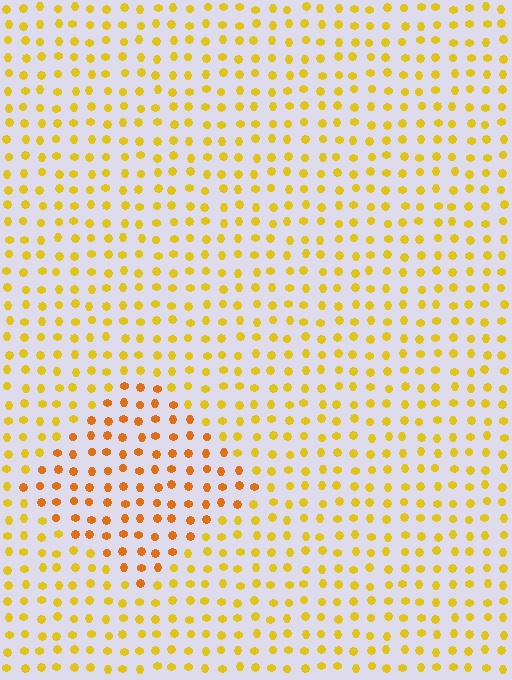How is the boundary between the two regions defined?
The boundary is defined purely by a slight shift in hue (about 25 degrees). Spacing, size, and orientation are identical on both sides.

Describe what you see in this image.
The image is filled with small yellow elements in a uniform arrangement. A diamond-shaped region is visible where the elements are tinted to a slightly different hue, forming a subtle color boundary.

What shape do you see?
I see a diamond.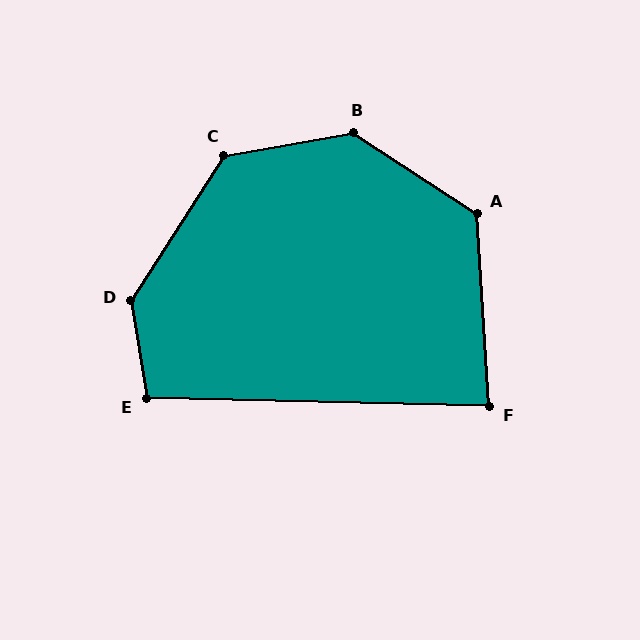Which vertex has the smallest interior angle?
F, at approximately 85 degrees.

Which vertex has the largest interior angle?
D, at approximately 138 degrees.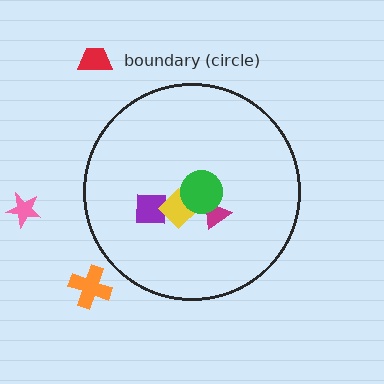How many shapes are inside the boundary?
4 inside, 3 outside.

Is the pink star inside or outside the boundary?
Outside.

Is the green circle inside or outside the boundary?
Inside.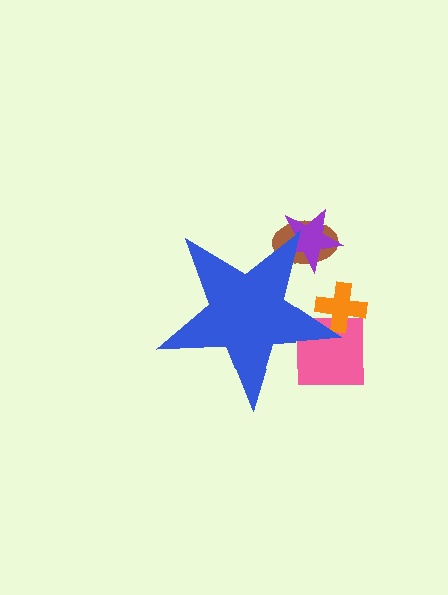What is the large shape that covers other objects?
A blue star.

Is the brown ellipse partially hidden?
Yes, the brown ellipse is partially hidden behind the blue star.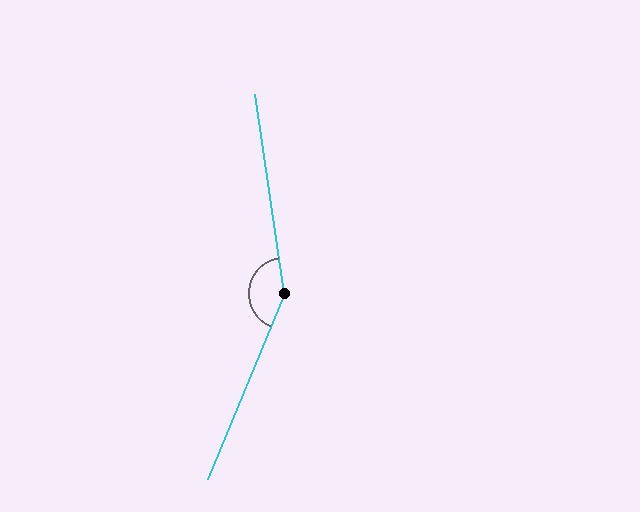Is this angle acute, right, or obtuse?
It is obtuse.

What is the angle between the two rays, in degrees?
Approximately 149 degrees.